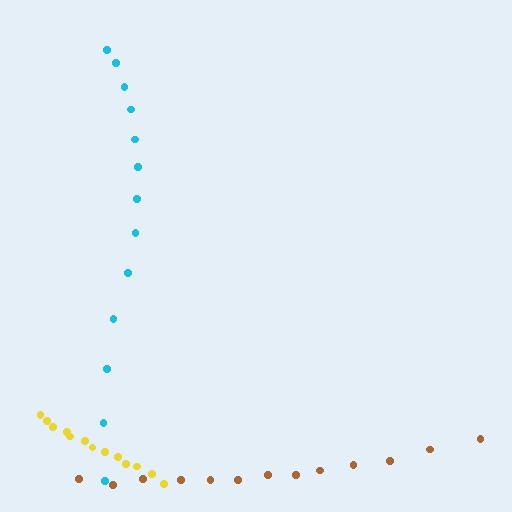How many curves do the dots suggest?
There are 3 distinct paths.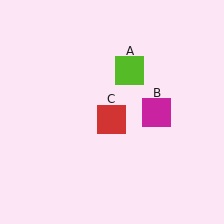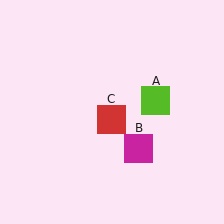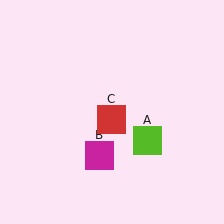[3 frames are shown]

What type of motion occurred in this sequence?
The lime square (object A), magenta square (object B) rotated clockwise around the center of the scene.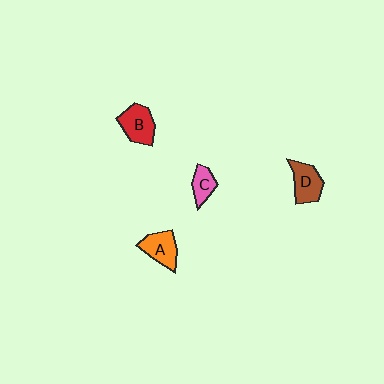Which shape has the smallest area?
Shape C (pink).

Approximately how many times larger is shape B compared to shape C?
Approximately 1.6 times.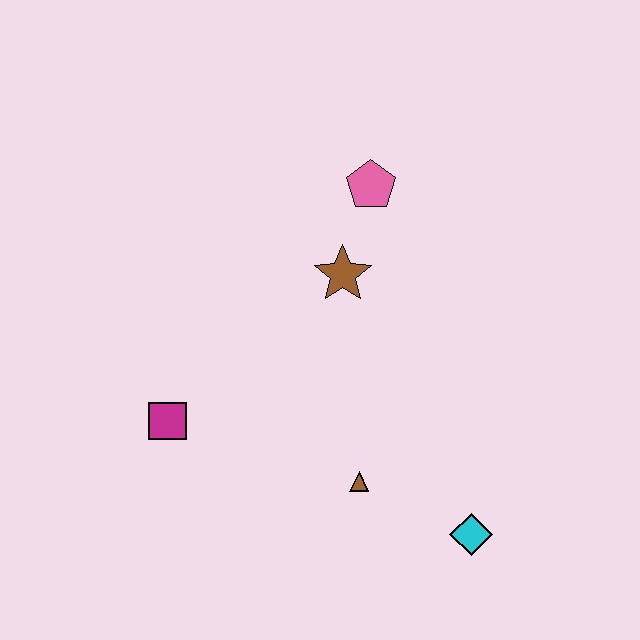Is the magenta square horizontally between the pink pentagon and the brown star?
No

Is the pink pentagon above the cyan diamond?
Yes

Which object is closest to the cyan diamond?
The brown triangle is closest to the cyan diamond.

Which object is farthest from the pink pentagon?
The cyan diamond is farthest from the pink pentagon.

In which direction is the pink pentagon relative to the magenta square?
The pink pentagon is above the magenta square.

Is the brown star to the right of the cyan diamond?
No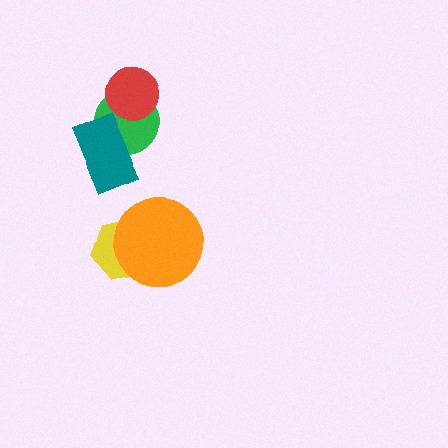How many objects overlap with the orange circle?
1 object overlaps with the orange circle.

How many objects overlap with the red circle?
1 object overlaps with the red circle.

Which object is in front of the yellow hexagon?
The orange circle is in front of the yellow hexagon.